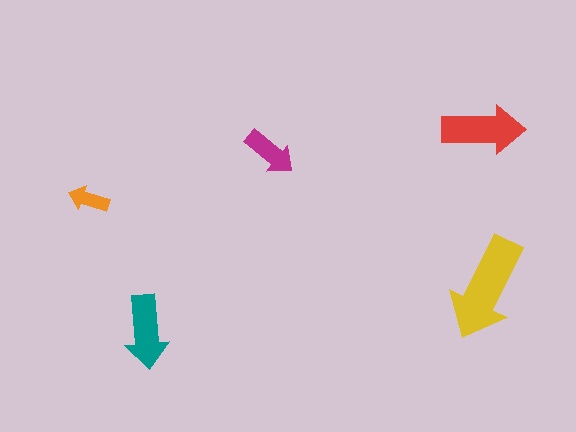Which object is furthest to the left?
The orange arrow is leftmost.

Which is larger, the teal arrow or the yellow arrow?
The yellow one.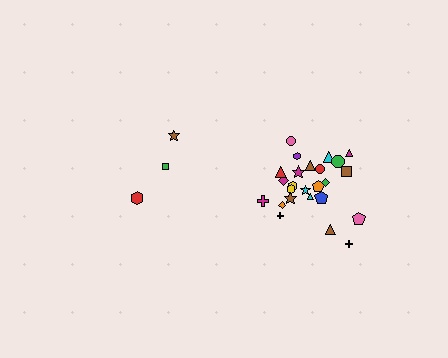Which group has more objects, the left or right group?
The right group.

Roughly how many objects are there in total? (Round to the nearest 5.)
Roughly 30 objects in total.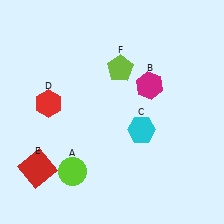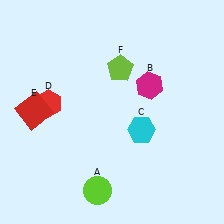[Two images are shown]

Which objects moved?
The objects that moved are: the lime circle (A), the red square (E).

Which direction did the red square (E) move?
The red square (E) moved up.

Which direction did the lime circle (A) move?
The lime circle (A) moved right.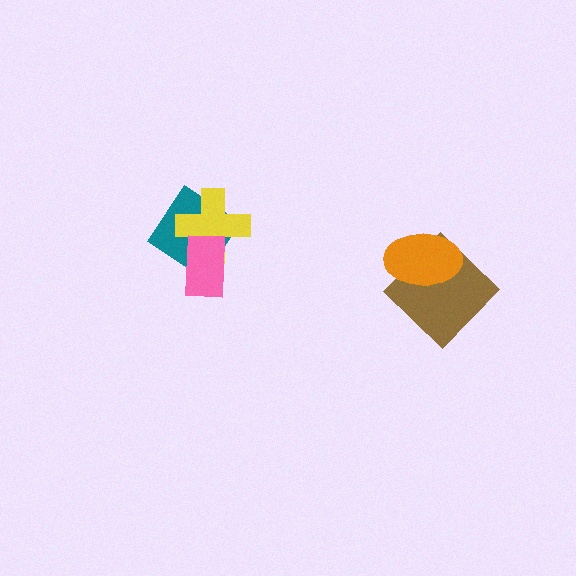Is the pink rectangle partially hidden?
No, no other shape covers it.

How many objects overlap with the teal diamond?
2 objects overlap with the teal diamond.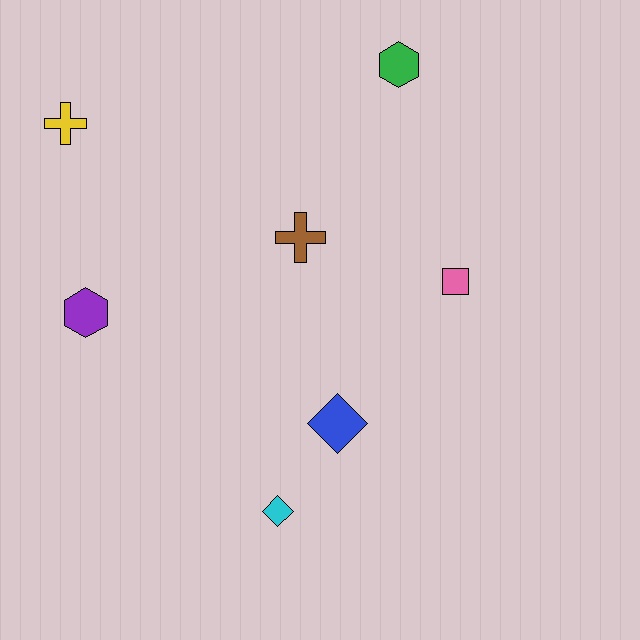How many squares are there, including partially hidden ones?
There is 1 square.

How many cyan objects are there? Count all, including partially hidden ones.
There is 1 cyan object.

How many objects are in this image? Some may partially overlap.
There are 7 objects.